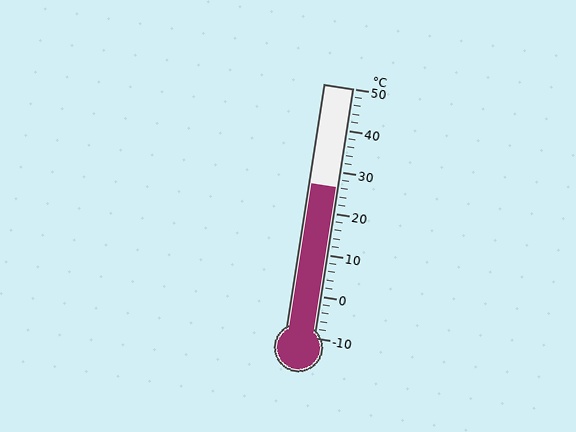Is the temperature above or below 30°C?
The temperature is below 30°C.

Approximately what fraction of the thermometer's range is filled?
The thermometer is filled to approximately 60% of its range.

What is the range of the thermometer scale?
The thermometer scale ranges from -10°C to 50°C.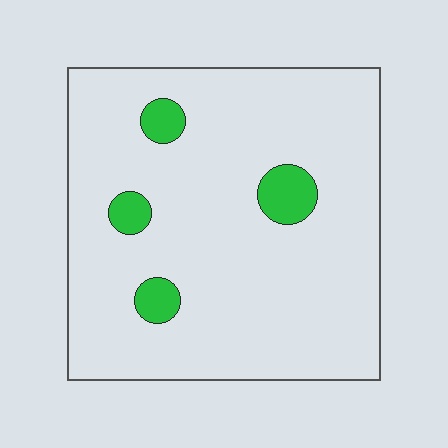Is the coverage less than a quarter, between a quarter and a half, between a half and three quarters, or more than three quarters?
Less than a quarter.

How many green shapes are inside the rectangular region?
4.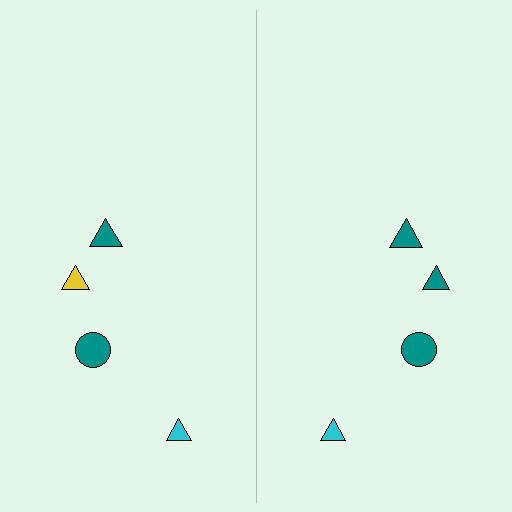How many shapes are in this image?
There are 8 shapes in this image.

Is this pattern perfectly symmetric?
No, the pattern is not perfectly symmetric. The teal triangle on the right side breaks the symmetry — its mirror counterpart is yellow.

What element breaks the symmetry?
The teal triangle on the right side breaks the symmetry — its mirror counterpart is yellow.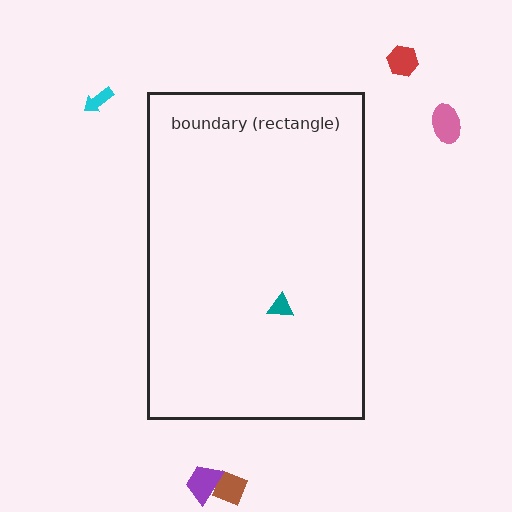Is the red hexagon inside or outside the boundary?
Outside.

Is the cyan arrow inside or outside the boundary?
Outside.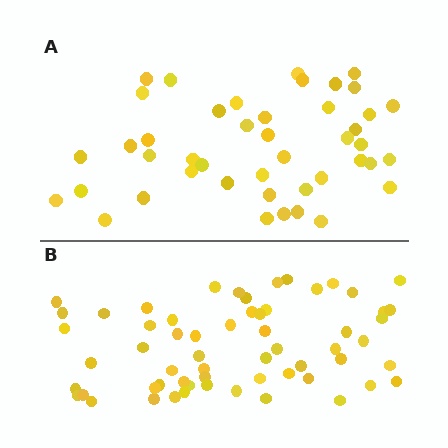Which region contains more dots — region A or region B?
Region B (the bottom region) has more dots.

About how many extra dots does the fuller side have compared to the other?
Region B has approximately 15 more dots than region A.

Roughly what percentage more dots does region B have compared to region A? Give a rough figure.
About 35% more.